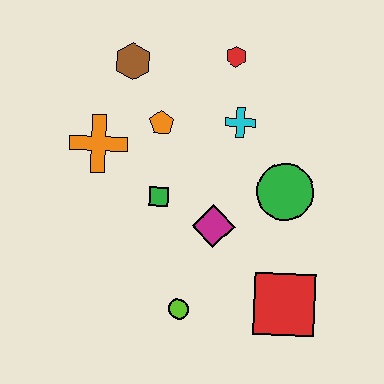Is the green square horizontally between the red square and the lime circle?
No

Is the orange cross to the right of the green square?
No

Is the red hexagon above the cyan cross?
Yes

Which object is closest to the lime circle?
The magenta diamond is closest to the lime circle.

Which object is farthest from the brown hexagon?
The red square is farthest from the brown hexagon.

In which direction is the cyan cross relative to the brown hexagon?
The cyan cross is to the right of the brown hexagon.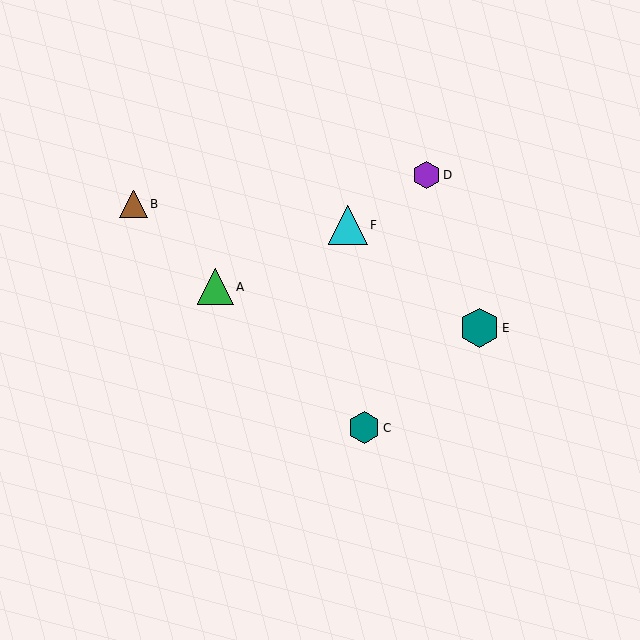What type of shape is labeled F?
Shape F is a cyan triangle.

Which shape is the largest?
The teal hexagon (labeled E) is the largest.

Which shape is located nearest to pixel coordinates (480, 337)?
The teal hexagon (labeled E) at (479, 328) is nearest to that location.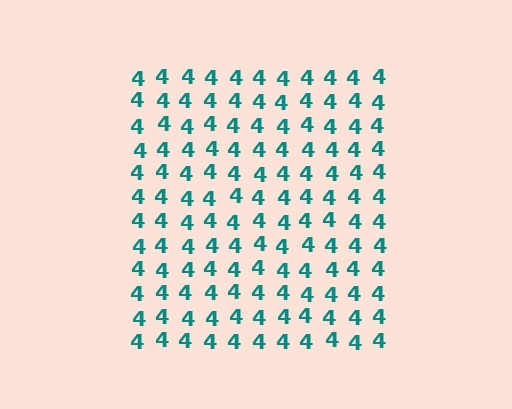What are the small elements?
The small elements are digit 4's.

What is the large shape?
The large shape is a square.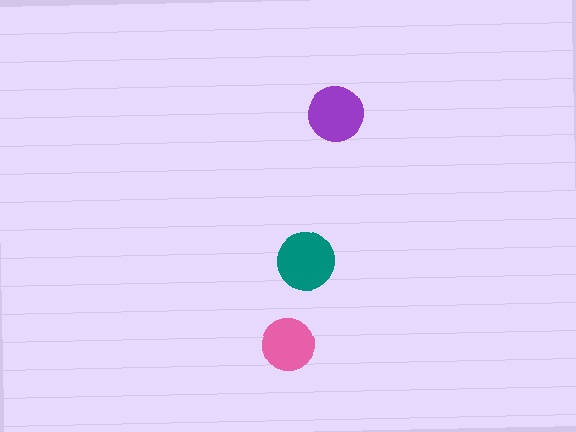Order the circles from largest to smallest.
the teal one, the purple one, the pink one.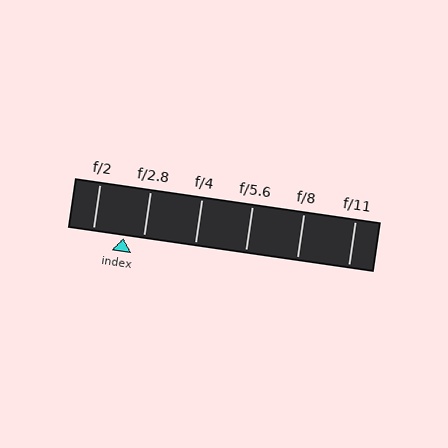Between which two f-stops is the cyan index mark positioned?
The index mark is between f/2 and f/2.8.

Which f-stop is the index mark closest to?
The index mark is closest to f/2.8.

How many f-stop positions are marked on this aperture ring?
There are 6 f-stop positions marked.